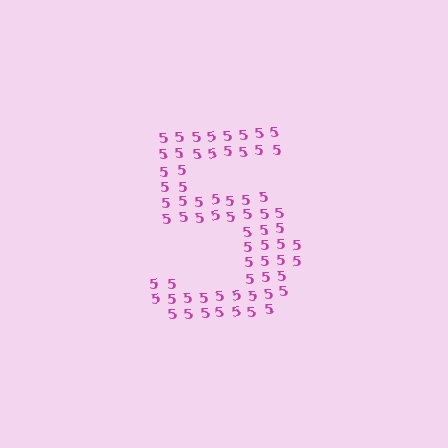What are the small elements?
The small elements are digit 5's.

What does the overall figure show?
The overall figure shows the digit 5.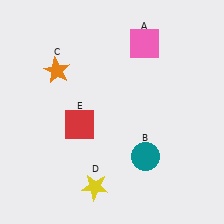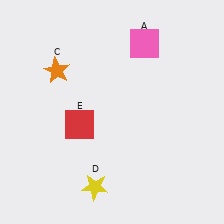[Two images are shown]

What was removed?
The teal circle (B) was removed in Image 2.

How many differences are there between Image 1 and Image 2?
There is 1 difference between the two images.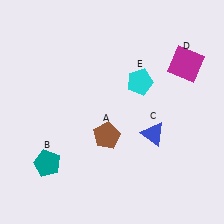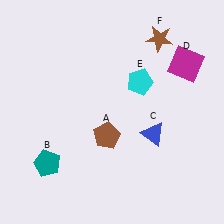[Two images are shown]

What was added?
A brown star (F) was added in Image 2.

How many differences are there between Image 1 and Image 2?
There is 1 difference between the two images.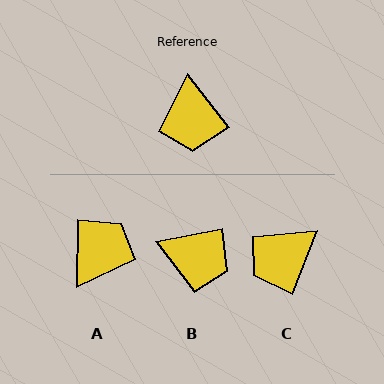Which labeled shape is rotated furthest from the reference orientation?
A, about 142 degrees away.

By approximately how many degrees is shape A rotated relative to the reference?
Approximately 142 degrees counter-clockwise.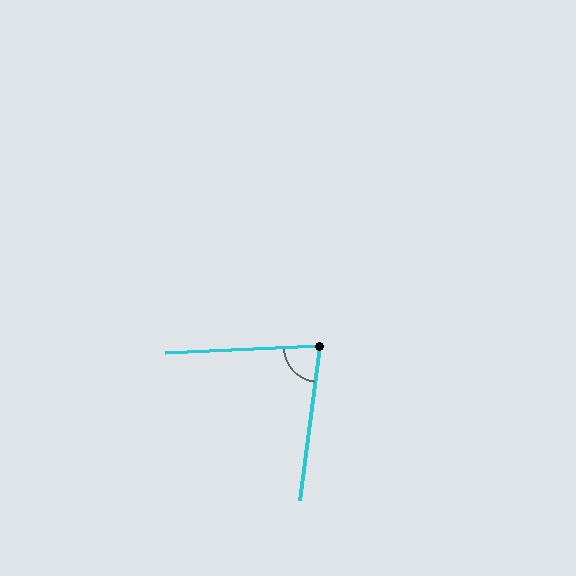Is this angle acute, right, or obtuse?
It is acute.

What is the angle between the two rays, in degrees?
Approximately 80 degrees.